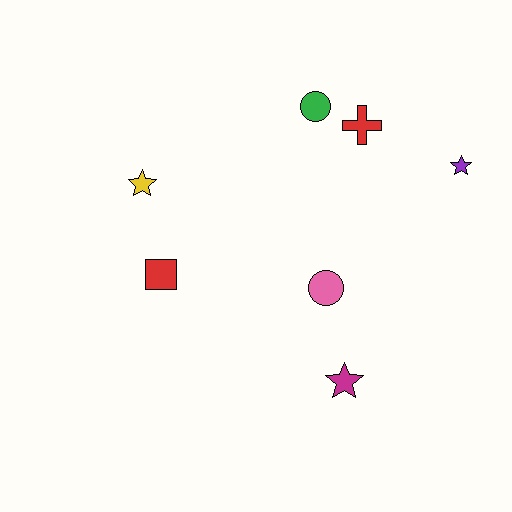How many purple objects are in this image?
There is 1 purple object.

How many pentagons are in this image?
There are no pentagons.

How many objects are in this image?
There are 7 objects.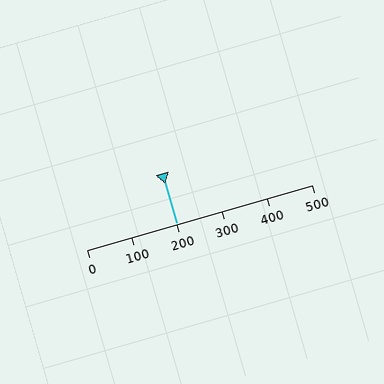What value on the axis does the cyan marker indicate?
The marker indicates approximately 200.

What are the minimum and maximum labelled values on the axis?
The axis runs from 0 to 500.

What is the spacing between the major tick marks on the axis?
The major ticks are spaced 100 apart.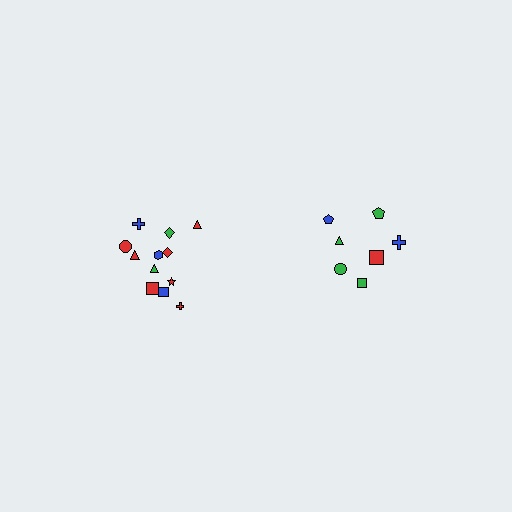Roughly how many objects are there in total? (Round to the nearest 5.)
Roughly 20 objects in total.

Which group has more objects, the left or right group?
The left group.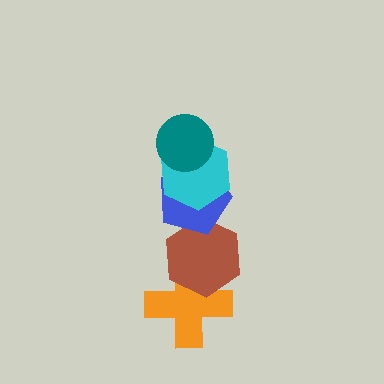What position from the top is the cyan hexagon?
The cyan hexagon is 2nd from the top.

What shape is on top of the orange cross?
The brown hexagon is on top of the orange cross.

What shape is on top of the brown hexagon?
The blue pentagon is on top of the brown hexagon.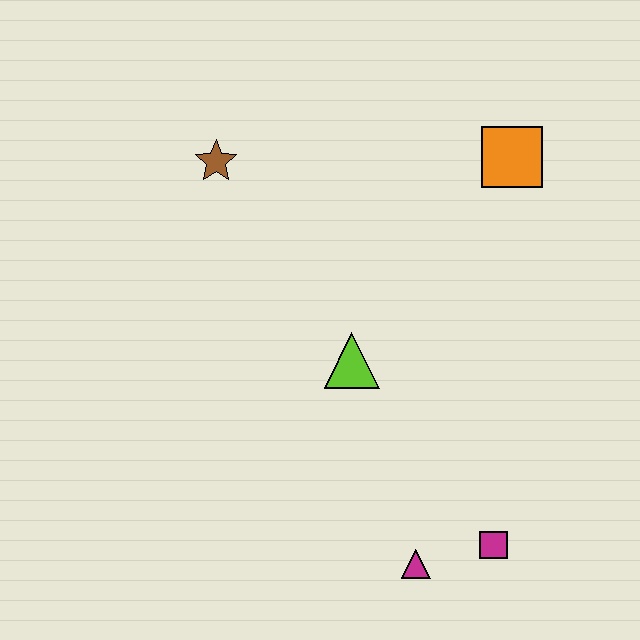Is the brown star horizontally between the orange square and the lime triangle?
No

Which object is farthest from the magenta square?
The brown star is farthest from the magenta square.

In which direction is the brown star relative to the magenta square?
The brown star is above the magenta square.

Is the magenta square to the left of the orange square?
Yes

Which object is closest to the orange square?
The lime triangle is closest to the orange square.